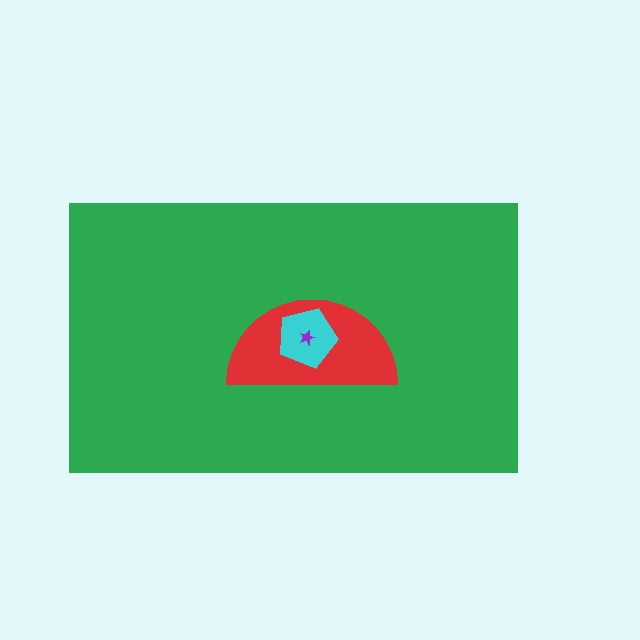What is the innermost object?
The purple star.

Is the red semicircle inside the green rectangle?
Yes.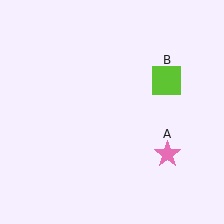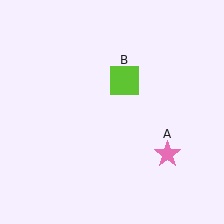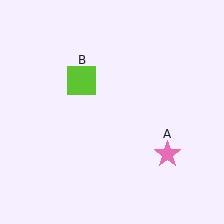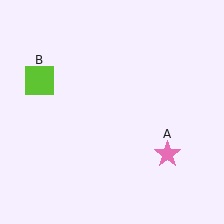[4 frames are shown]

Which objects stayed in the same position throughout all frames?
Pink star (object A) remained stationary.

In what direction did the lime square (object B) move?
The lime square (object B) moved left.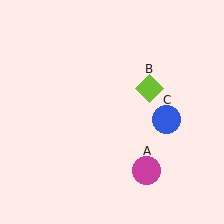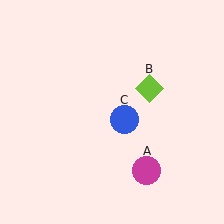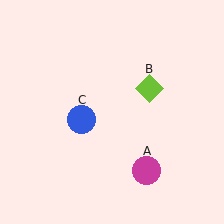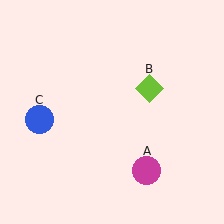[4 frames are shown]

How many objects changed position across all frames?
1 object changed position: blue circle (object C).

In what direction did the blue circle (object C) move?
The blue circle (object C) moved left.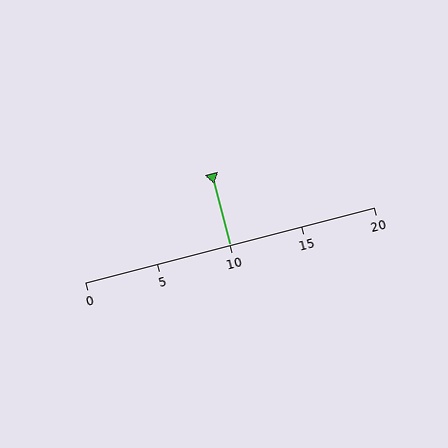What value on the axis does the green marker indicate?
The marker indicates approximately 10.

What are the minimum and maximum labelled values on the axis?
The axis runs from 0 to 20.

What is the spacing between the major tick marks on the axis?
The major ticks are spaced 5 apart.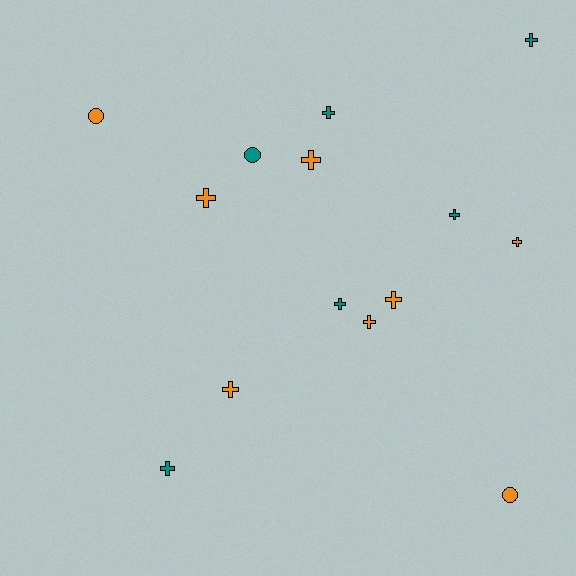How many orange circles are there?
There are 2 orange circles.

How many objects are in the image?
There are 14 objects.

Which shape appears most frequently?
Cross, with 11 objects.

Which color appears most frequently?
Orange, with 8 objects.